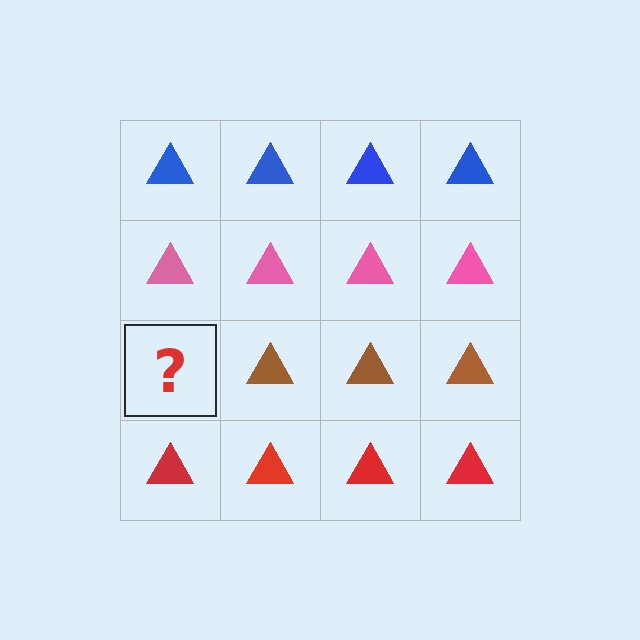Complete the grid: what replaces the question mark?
The question mark should be replaced with a brown triangle.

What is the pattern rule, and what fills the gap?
The rule is that each row has a consistent color. The gap should be filled with a brown triangle.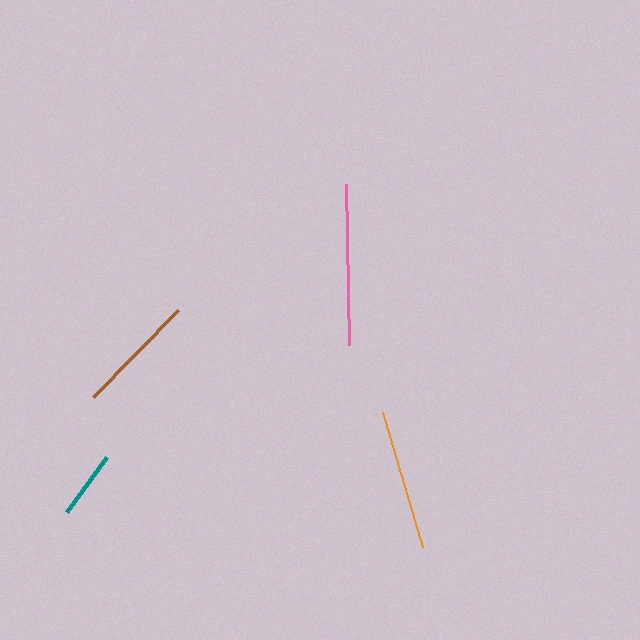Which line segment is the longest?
The pink line is the longest at approximately 162 pixels.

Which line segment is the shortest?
The teal line is the shortest at approximately 68 pixels.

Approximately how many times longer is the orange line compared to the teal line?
The orange line is approximately 2.1 times the length of the teal line.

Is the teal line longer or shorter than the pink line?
The pink line is longer than the teal line.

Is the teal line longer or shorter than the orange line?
The orange line is longer than the teal line.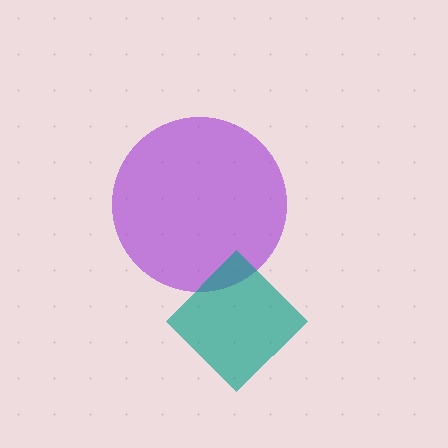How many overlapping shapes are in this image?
There are 2 overlapping shapes in the image.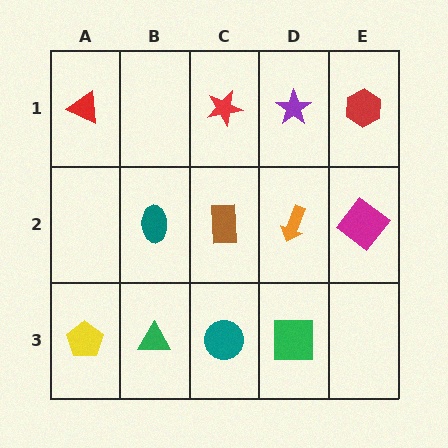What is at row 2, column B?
A teal ellipse.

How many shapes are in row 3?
4 shapes.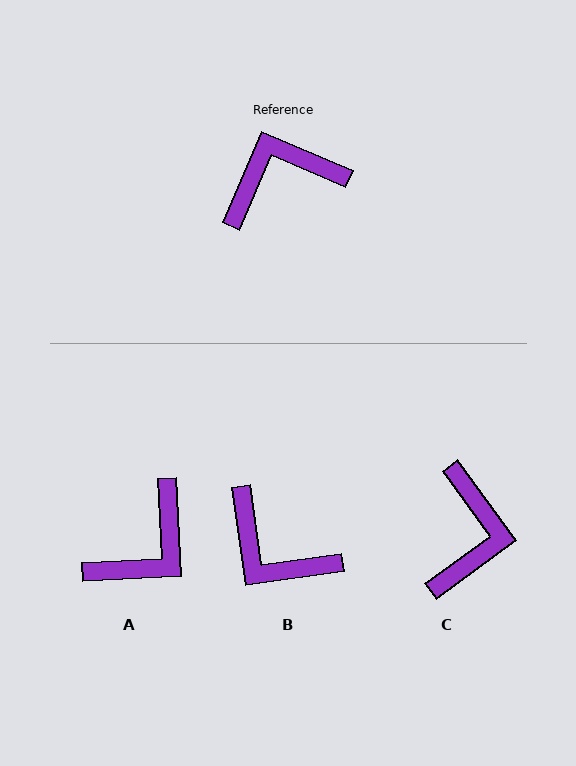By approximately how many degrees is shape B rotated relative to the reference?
Approximately 121 degrees counter-clockwise.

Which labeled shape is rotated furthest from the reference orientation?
A, about 154 degrees away.